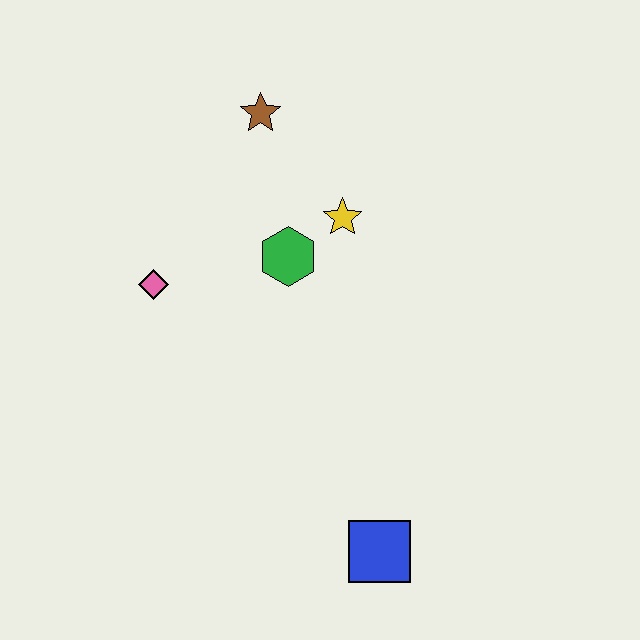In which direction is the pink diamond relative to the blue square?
The pink diamond is above the blue square.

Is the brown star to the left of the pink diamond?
No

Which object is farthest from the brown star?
The blue square is farthest from the brown star.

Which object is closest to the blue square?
The green hexagon is closest to the blue square.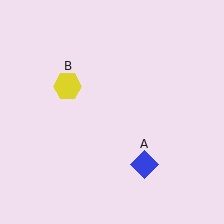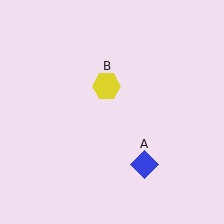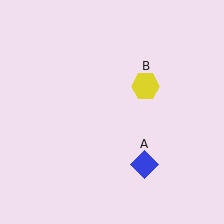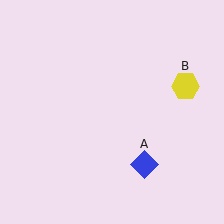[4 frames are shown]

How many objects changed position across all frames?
1 object changed position: yellow hexagon (object B).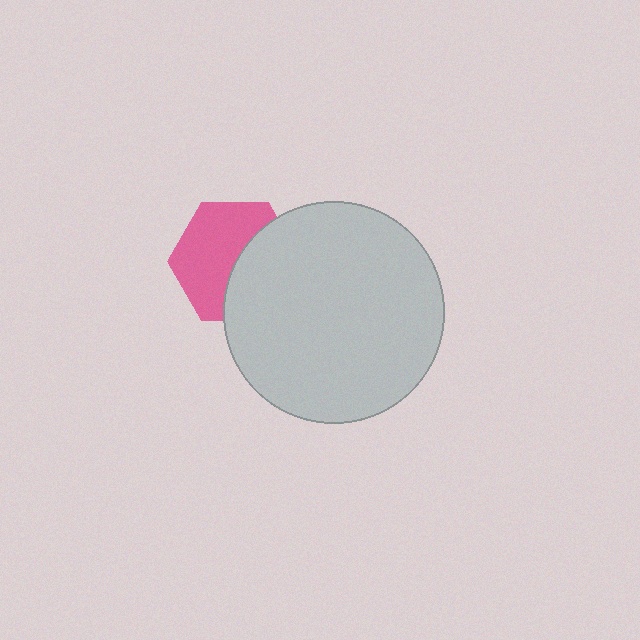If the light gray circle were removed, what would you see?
You would see the complete pink hexagon.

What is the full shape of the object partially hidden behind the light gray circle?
The partially hidden object is a pink hexagon.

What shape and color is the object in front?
The object in front is a light gray circle.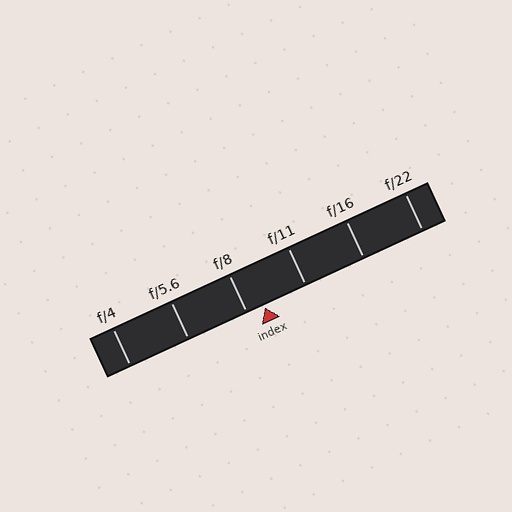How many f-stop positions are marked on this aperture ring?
There are 6 f-stop positions marked.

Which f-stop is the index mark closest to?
The index mark is closest to f/8.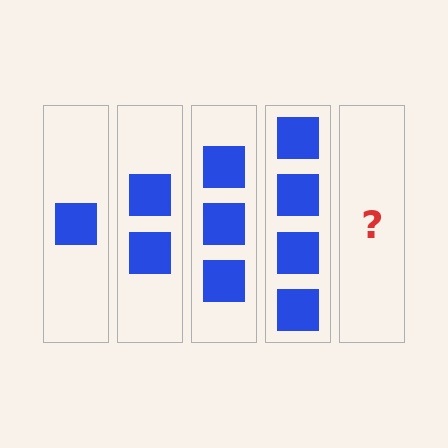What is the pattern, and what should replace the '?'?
The pattern is that each step adds one more square. The '?' should be 5 squares.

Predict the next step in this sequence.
The next step is 5 squares.